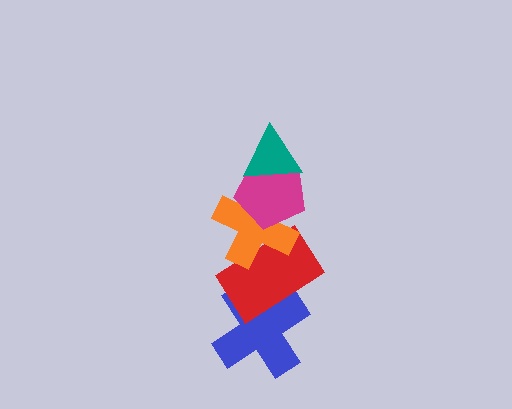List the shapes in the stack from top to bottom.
From top to bottom: the teal triangle, the magenta pentagon, the orange cross, the red rectangle, the blue cross.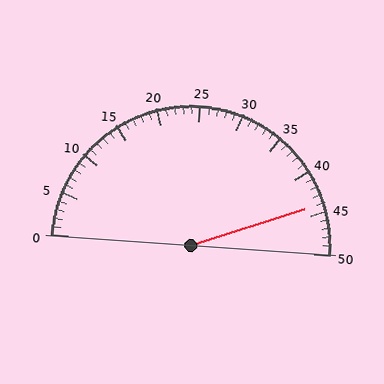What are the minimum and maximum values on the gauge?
The gauge ranges from 0 to 50.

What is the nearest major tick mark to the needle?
The nearest major tick mark is 45.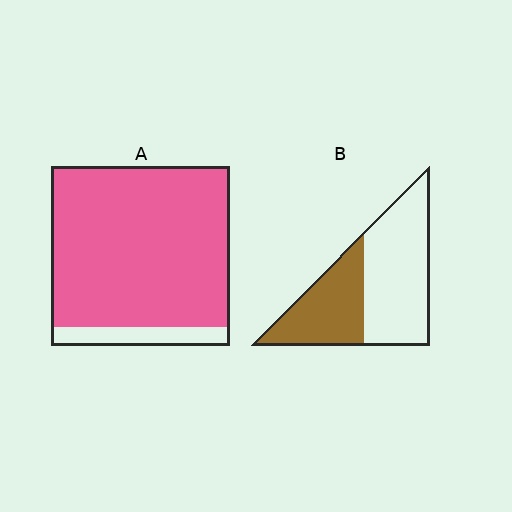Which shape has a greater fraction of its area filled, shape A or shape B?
Shape A.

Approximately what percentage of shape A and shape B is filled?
A is approximately 90% and B is approximately 40%.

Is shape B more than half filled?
No.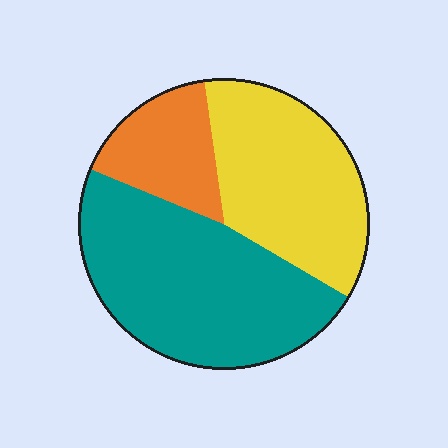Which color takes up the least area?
Orange, at roughly 15%.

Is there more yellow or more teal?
Teal.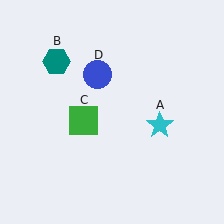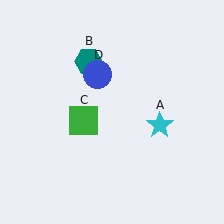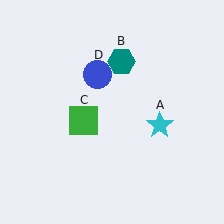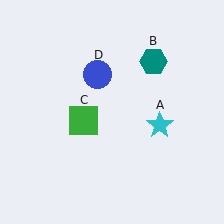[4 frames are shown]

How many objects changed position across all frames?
1 object changed position: teal hexagon (object B).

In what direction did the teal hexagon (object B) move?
The teal hexagon (object B) moved right.